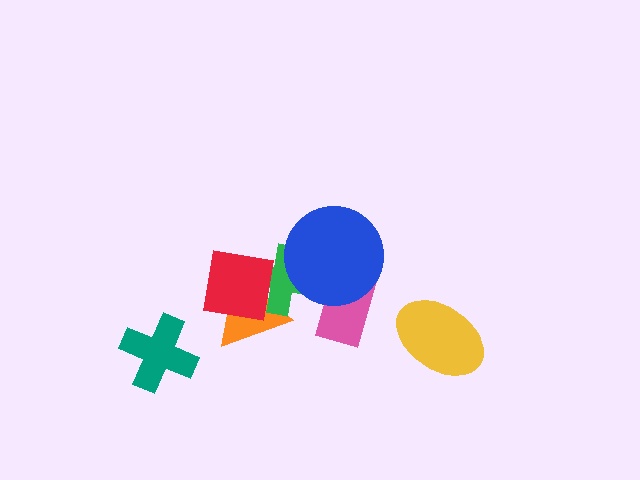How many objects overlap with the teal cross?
0 objects overlap with the teal cross.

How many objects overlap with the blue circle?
2 objects overlap with the blue circle.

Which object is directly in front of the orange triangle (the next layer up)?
The green cross is directly in front of the orange triangle.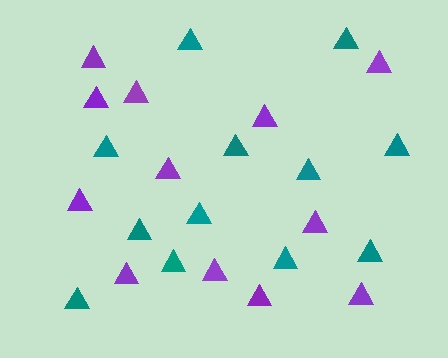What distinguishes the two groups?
There are 2 groups: one group of purple triangles (12) and one group of teal triangles (12).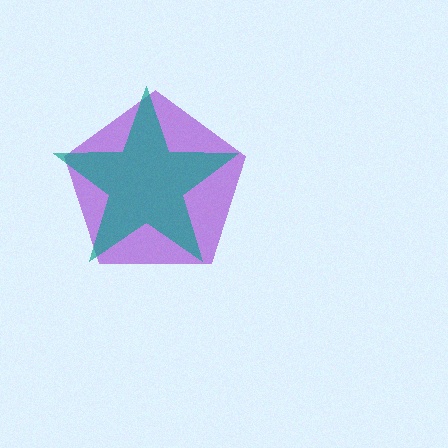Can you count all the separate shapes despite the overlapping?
Yes, there are 2 separate shapes.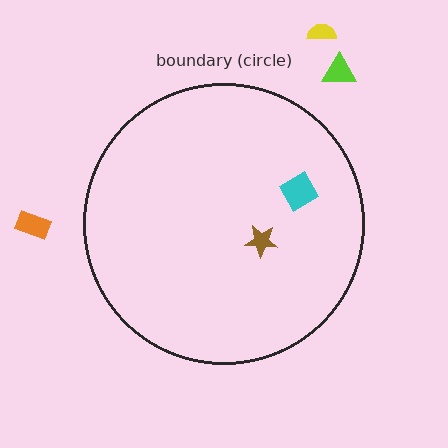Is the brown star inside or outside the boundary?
Inside.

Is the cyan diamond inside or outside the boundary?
Inside.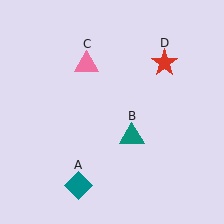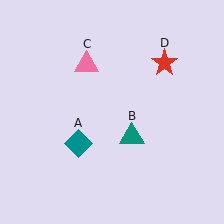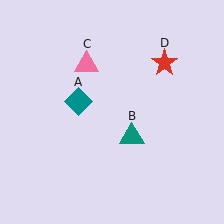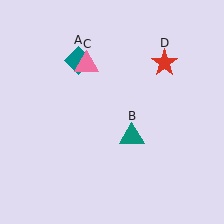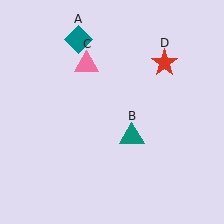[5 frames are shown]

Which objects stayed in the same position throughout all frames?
Teal triangle (object B) and pink triangle (object C) and red star (object D) remained stationary.